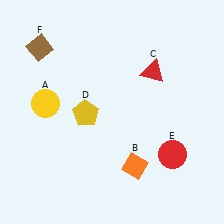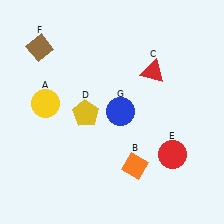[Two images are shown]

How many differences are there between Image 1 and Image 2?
There is 1 difference between the two images.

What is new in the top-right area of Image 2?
A blue circle (G) was added in the top-right area of Image 2.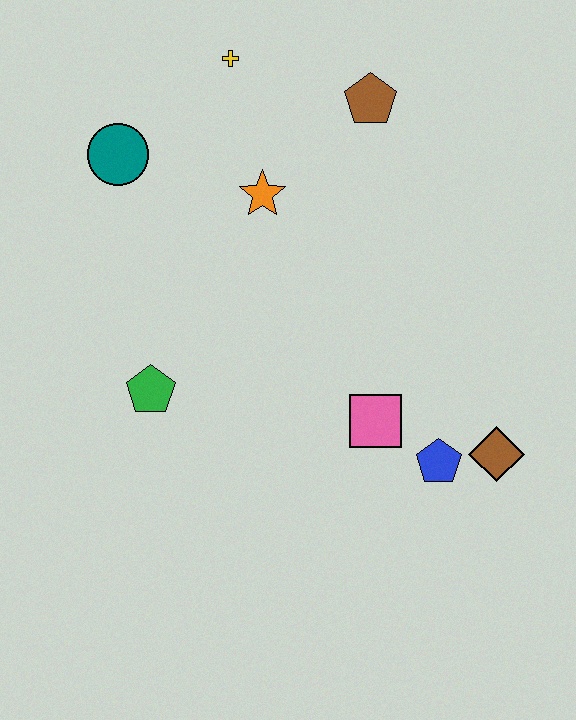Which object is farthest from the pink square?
The yellow cross is farthest from the pink square.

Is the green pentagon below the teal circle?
Yes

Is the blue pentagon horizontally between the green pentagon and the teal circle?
No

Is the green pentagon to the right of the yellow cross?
No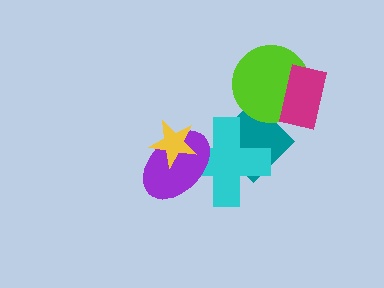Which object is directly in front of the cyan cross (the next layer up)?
The purple ellipse is directly in front of the cyan cross.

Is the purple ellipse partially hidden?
Yes, it is partially covered by another shape.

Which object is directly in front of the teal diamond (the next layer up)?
The cyan cross is directly in front of the teal diamond.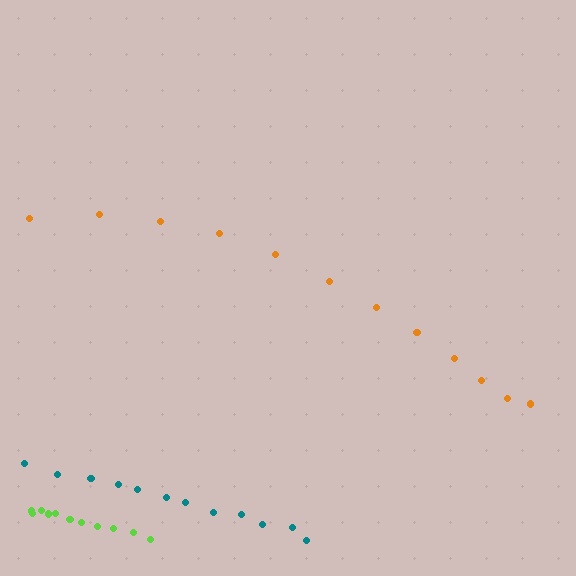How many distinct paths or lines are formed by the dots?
There are 3 distinct paths.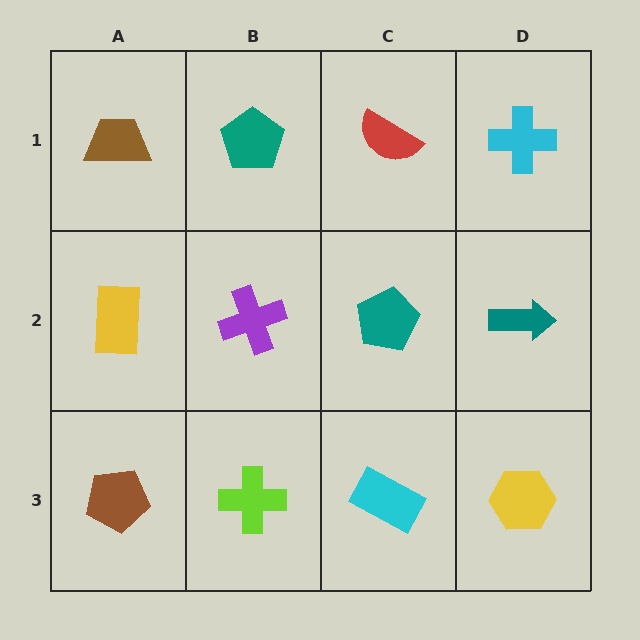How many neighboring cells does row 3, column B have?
3.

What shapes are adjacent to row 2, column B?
A teal pentagon (row 1, column B), a lime cross (row 3, column B), a yellow rectangle (row 2, column A), a teal pentagon (row 2, column C).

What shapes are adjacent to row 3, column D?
A teal arrow (row 2, column D), a cyan rectangle (row 3, column C).